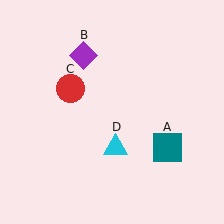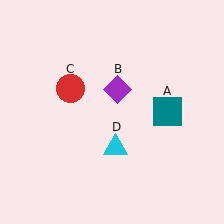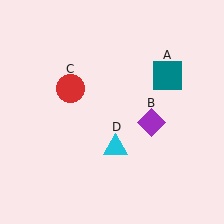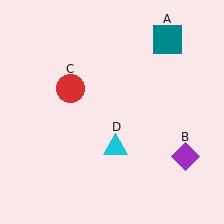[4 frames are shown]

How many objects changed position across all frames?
2 objects changed position: teal square (object A), purple diamond (object B).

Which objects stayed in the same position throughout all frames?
Red circle (object C) and cyan triangle (object D) remained stationary.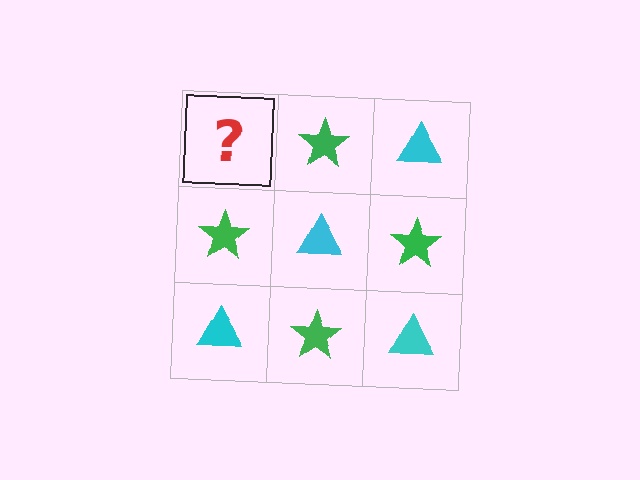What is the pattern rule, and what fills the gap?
The rule is that it alternates cyan triangle and green star in a checkerboard pattern. The gap should be filled with a cyan triangle.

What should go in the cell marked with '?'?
The missing cell should contain a cyan triangle.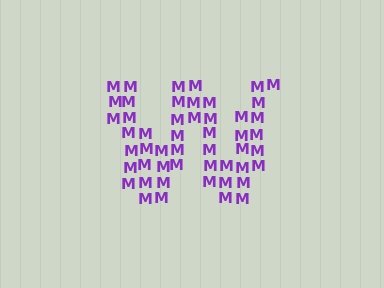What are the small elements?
The small elements are letter M's.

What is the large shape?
The large shape is the letter W.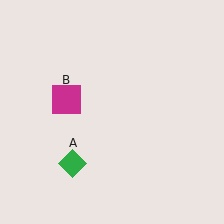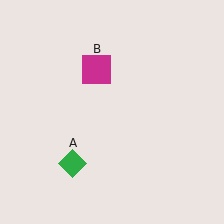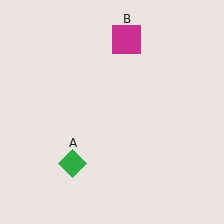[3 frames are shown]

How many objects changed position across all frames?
1 object changed position: magenta square (object B).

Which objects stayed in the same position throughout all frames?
Green diamond (object A) remained stationary.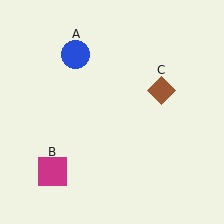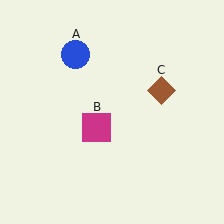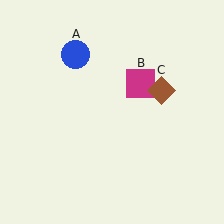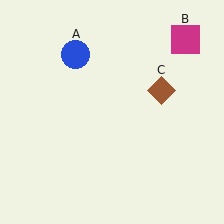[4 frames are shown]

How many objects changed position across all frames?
1 object changed position: magenta square (object B).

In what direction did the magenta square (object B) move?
The magenta square (object B) moved up and to the right.